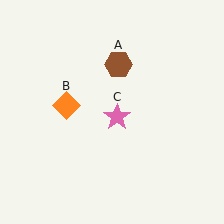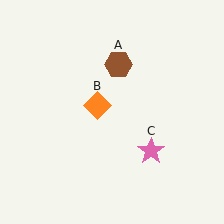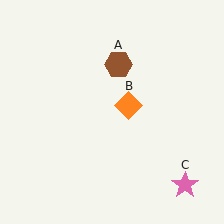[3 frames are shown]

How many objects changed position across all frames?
2 objects changed position: orange diamond (object B), pink star (object C).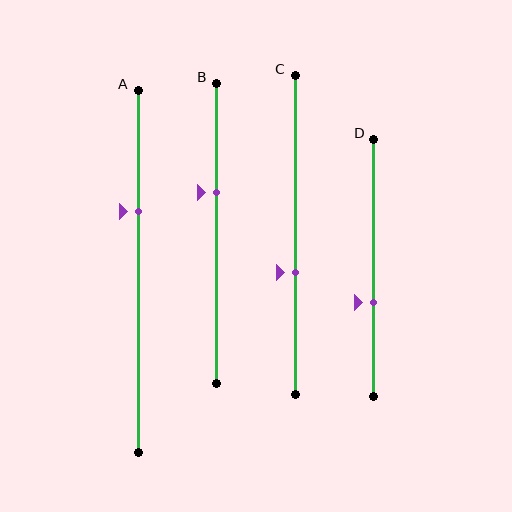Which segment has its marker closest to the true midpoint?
Segment C has its marker closest to the true midpoint.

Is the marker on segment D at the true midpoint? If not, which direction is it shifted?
No, the marker on segment D is shifted downward by about 13% of the segment length.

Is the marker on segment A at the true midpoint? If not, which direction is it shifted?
No, the marker on segment A is shifted upward by about 17% of the segment length.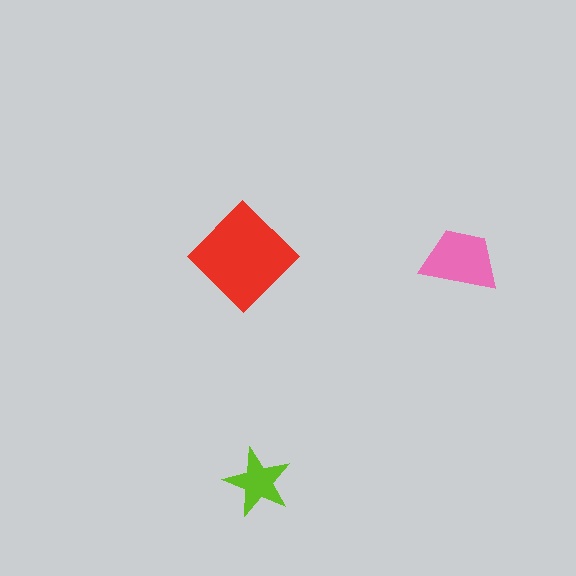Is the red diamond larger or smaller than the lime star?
Larger.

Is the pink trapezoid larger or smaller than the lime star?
Larger.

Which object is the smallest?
The lime star.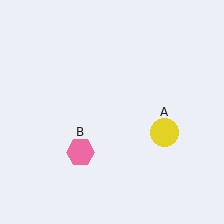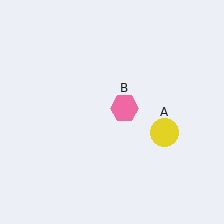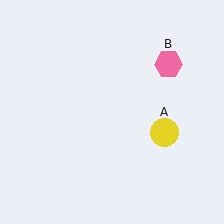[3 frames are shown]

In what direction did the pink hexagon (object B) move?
The pink hexagon (object B) moved up and to the right.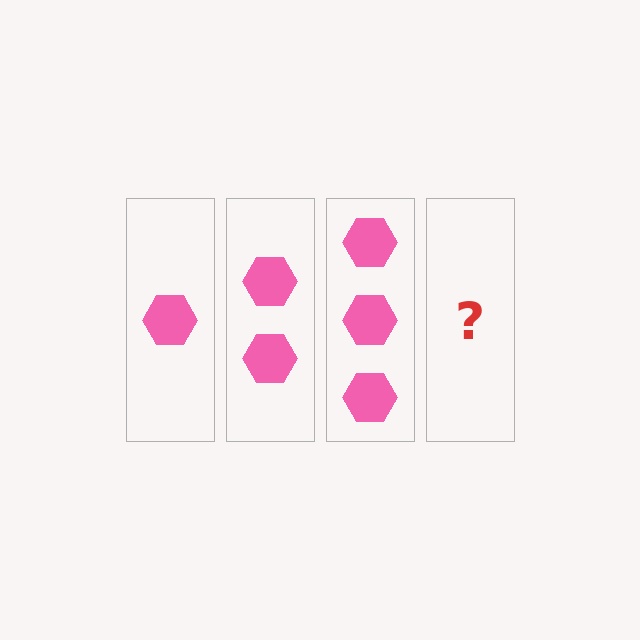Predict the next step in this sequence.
The next step is 4 hexagons.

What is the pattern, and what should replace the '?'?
The pattern is that each step adds one more hexagon. The '?' should be 4 hexagons.